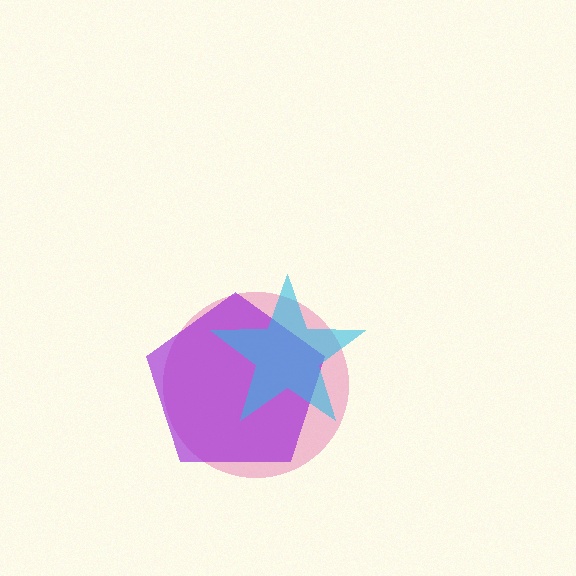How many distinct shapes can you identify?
There are 3 distinct shapes: a pink circle, a purple pentagon, a cyan star.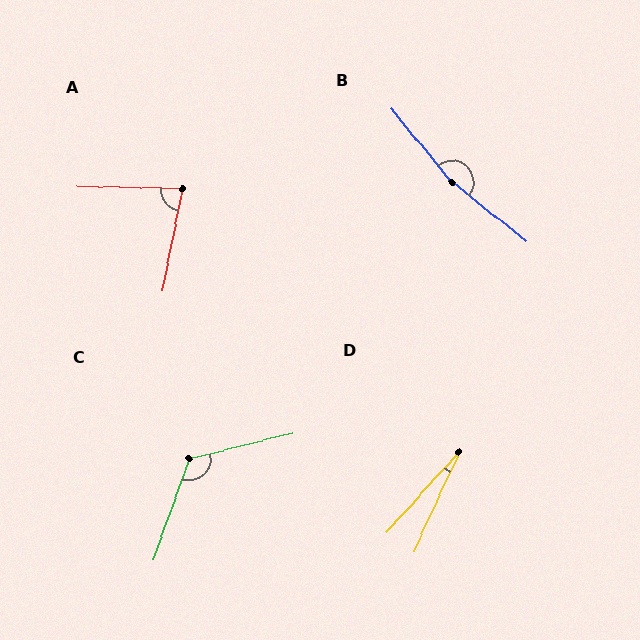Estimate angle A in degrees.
Approximately 80 degrees.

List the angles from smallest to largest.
D (18°), A (80°), C (124°), B (168°).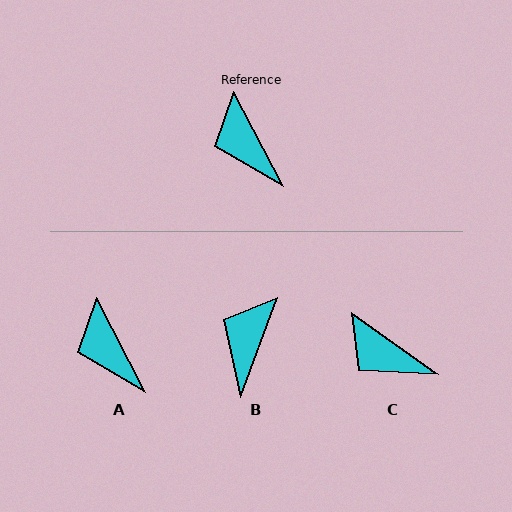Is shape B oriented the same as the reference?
No, it is off by about 47 degrees.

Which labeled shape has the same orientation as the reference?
A.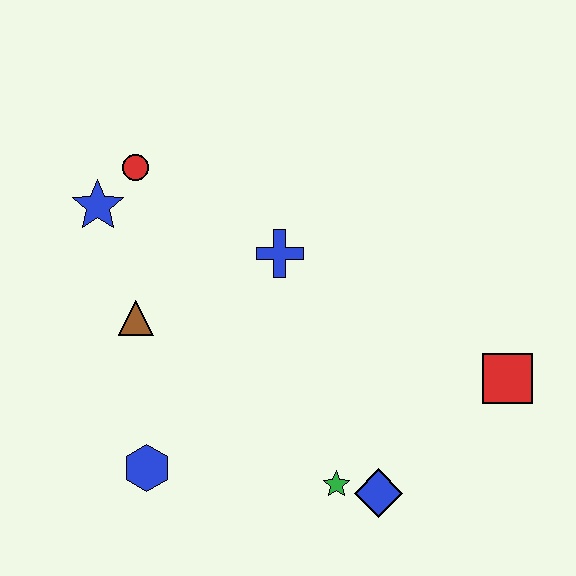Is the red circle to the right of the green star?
No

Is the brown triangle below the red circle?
Yes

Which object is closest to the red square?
The blue diamond is closest to the red square.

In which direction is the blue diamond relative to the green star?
The blue diamond is to the right of the green star.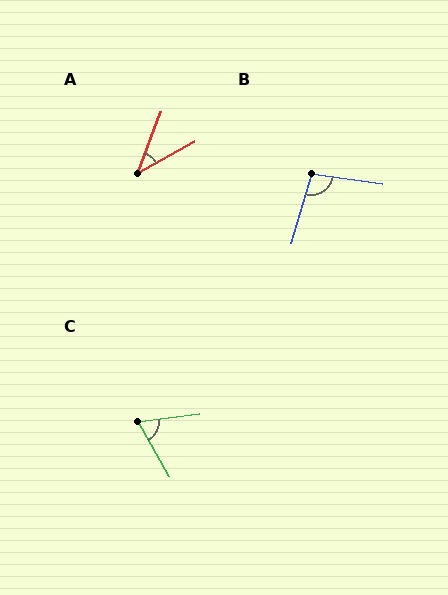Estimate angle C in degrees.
Approximately 67 degrees.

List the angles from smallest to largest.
A (40°), C (67°), B (98°).